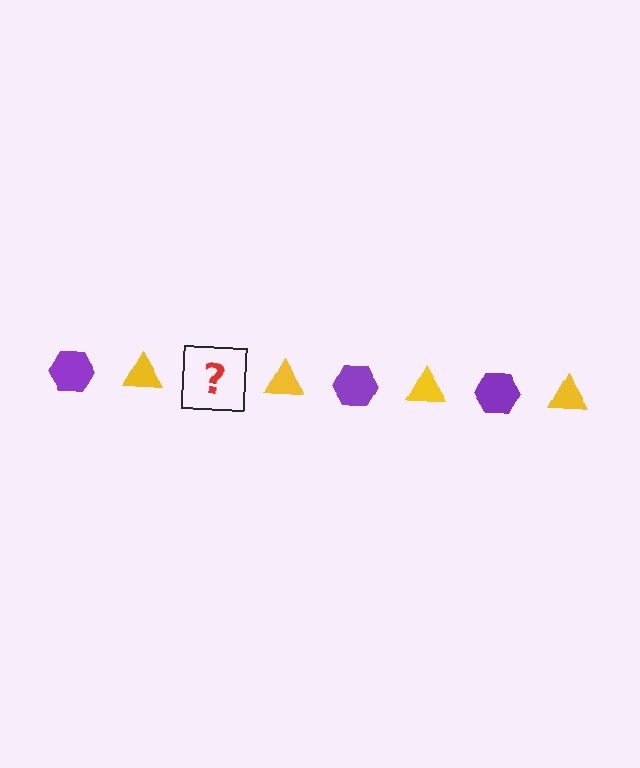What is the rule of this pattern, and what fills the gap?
The rule is that the pattern alternates between purple hexagon and yellow triangle. The gap should be filled with a purple hexagon.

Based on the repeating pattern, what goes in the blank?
The blank should be a purple hexagon.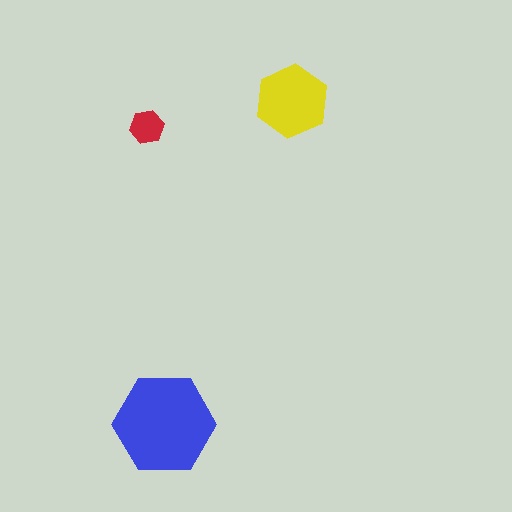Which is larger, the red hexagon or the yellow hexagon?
The yellow one.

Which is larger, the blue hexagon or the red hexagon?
The blue one.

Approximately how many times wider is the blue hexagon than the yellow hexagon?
About 1.5 times wider.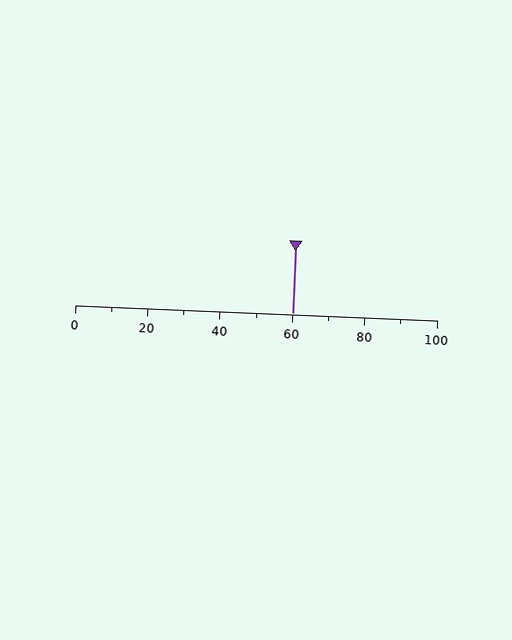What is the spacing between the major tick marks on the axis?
The major ticks are spaced 20 apart.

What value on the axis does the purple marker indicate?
The marker indicates approximately 60.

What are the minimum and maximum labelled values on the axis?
The axis runs from 0 to 100.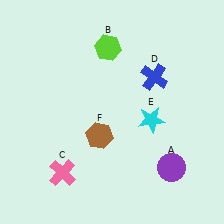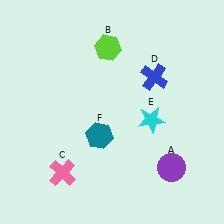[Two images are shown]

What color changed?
The hexagon (F) changed from brown in Image 1 to teal in Image 2.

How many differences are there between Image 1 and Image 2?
There is 1 difference between the two images.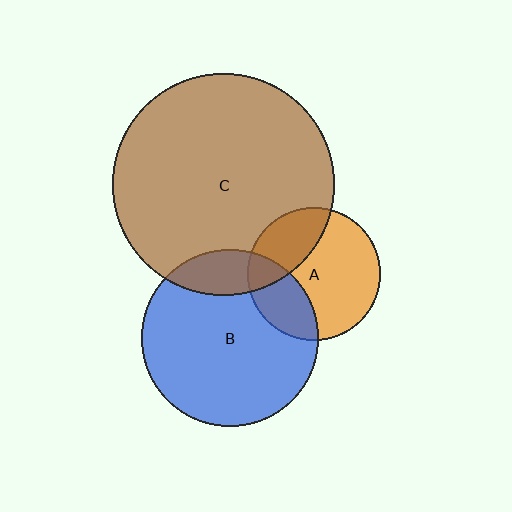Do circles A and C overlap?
Yes.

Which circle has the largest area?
Circle C (brown).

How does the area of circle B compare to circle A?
Approximately 1.8 times.